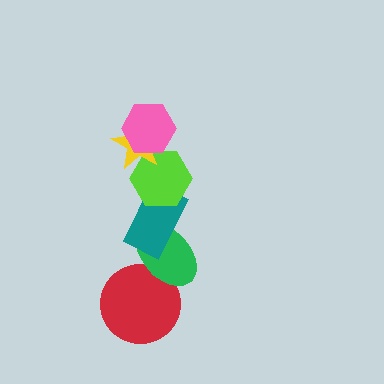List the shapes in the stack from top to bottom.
From top to bottom: the pink hexagon, the yellow star, the lime hexagon, the teal rectangle, the green ellipse, the red circle.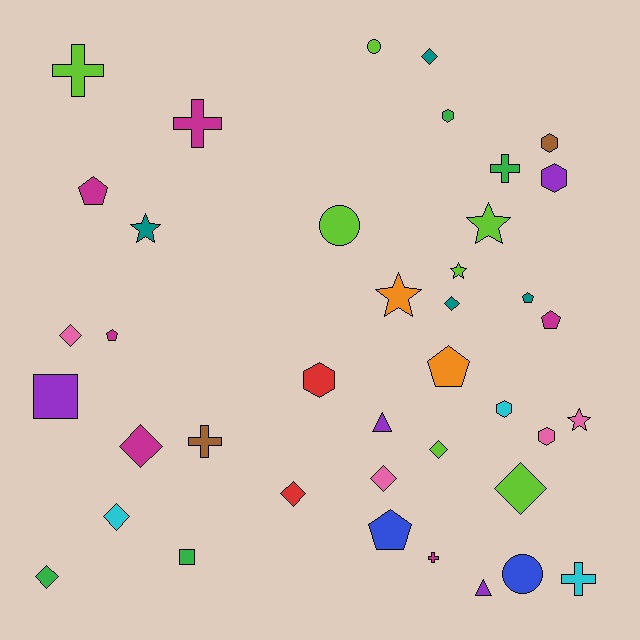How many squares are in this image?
There are 2 squares.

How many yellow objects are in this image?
There are no yellow objects.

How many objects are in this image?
There are 40 objects.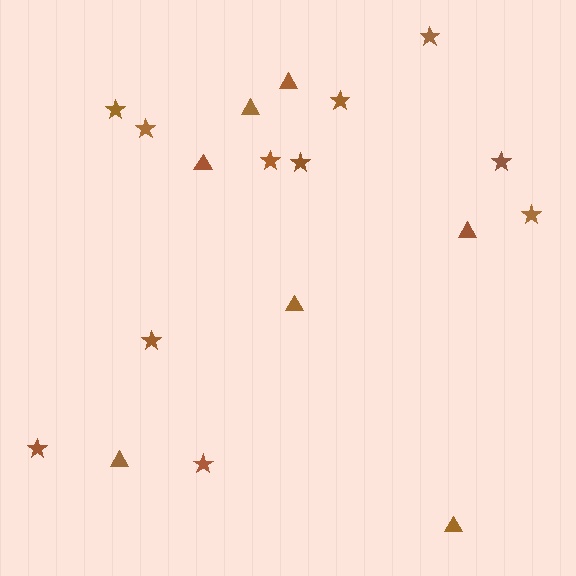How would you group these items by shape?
There are 2 groups: one group of triangles (7) and one group of stars (11).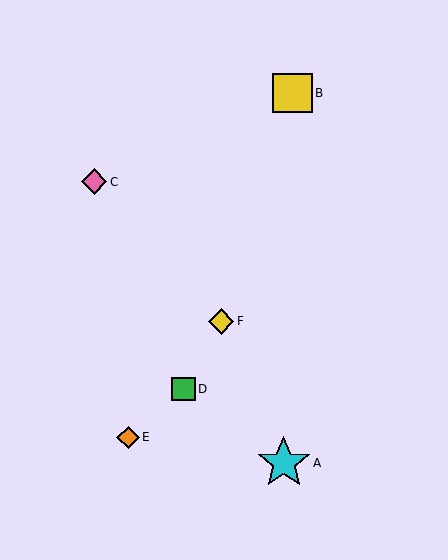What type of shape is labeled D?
Shape D is a green square.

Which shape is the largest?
The cyan star (labeled A) is the largest.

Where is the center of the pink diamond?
The center of the pink diamond is at (94, 182).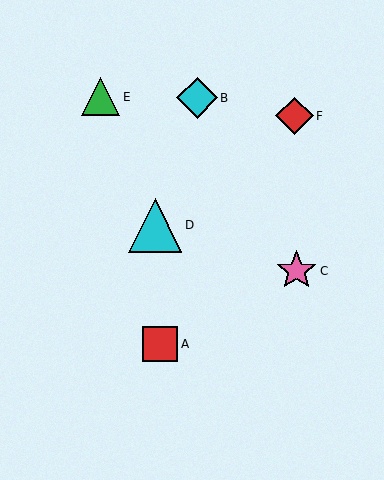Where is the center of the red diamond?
The center of the red diamond is at (294, 116).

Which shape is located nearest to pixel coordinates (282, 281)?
The pink star (labeled C) at (297, 271) is nearest to that location.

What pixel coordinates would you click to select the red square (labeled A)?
Click at (160, 344) to select the red square A.